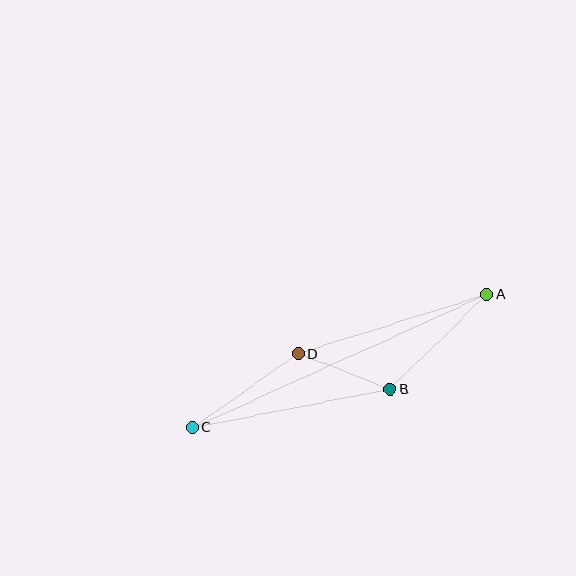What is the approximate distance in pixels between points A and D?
The distance between A and D is approximately 198 pixels.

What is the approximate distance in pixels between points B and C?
The distance between B and C is approximately 201 pixels.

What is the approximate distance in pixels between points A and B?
The distance between A and B is approximately 136 pixels.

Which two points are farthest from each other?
Points A and C are farthest from each other.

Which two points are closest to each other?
Points B and D are closest to each other.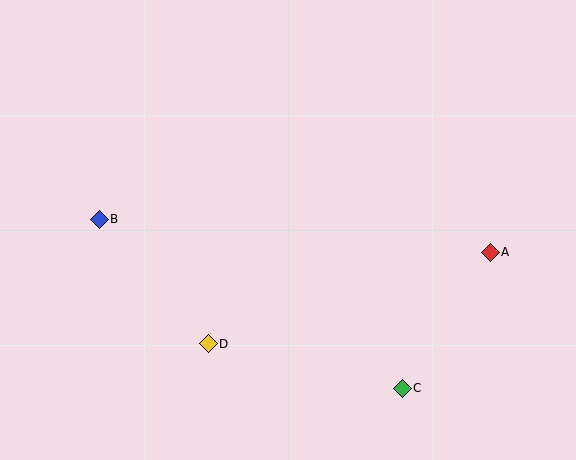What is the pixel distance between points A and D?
The distance between A and D is 296 pixels.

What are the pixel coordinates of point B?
Point B is at (99, 219).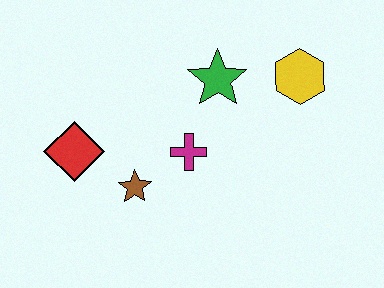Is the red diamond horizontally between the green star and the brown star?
No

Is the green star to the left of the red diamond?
No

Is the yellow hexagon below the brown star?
No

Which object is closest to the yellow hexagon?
The green star is closest to the yellow hexagon.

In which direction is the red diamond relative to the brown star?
The red diamond is to the left of the brown star.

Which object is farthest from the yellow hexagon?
The red diamond is farthest from the yellow hexagon.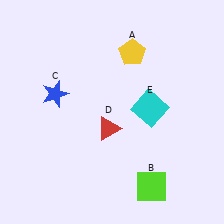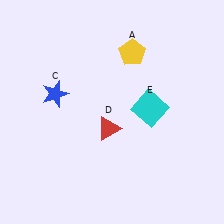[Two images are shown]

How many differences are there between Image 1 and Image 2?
There is 1 difference between the two images.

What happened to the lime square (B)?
The lime square (B) was removed in Image 2. It was in the bottom-right area of Image 1.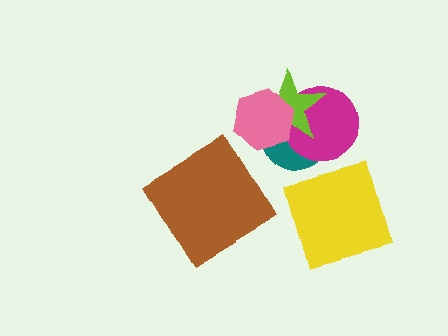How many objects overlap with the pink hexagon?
3 objects overlap with the pink hexagon.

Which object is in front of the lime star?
The pink hexagon is in front of the lime star.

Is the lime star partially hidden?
Yes, it is partially covered by another shape.